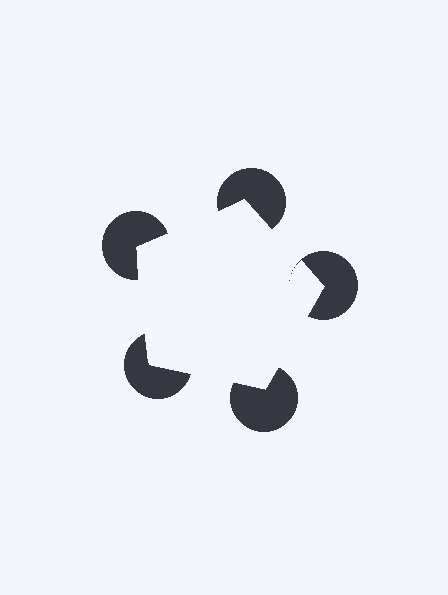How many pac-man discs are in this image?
There are 5 — one at each vertex of the illusory pentagon.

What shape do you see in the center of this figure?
An illusory pentagon — its edges are inferred from the aligned wedge cuts in the pac-man discs, not physically drawn.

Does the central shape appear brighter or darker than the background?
It typically appears slightly brighter than the background, even though no actual brightness change is drawn.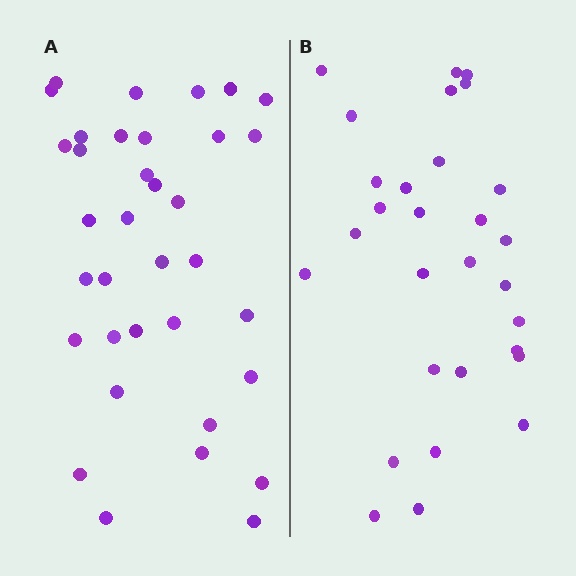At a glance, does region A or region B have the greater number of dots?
Region A (the left region) has more dots.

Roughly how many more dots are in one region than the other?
Region A has about 6 more dots than region B.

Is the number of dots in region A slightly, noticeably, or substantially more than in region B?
Region A has only slightly more — the two regions are fairly close. The ratio is roughly 1.2 to 1.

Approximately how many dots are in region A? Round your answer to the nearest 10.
About 40 dots. (The exact count is 35, which rounds to 40.)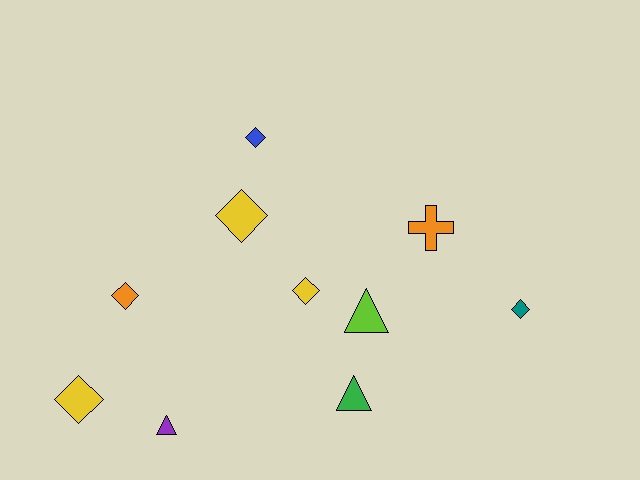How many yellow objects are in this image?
There are 3 yellow objects.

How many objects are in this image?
There are 10 objects.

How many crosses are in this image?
There is 1 cross.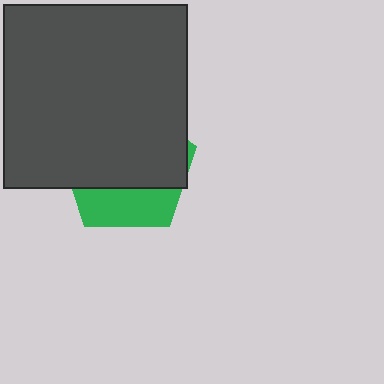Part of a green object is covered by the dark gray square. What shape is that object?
It is a pentagon.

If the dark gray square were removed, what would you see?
You would see the complete green pentagon.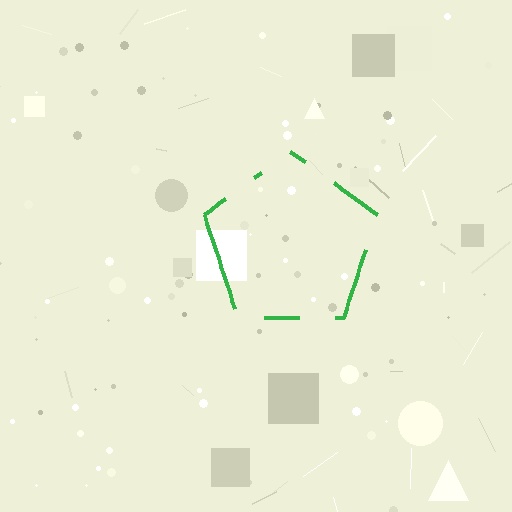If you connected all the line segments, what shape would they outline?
They would outline a pentagon.